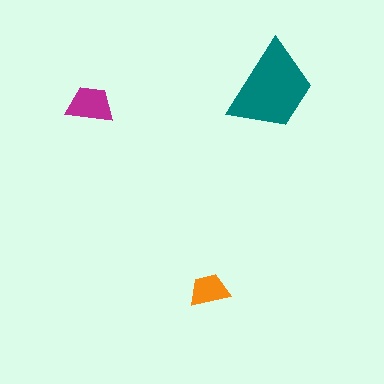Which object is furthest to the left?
The magenta trapezoid is leftmost.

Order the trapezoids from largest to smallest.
the teal one, the magenta one, the orange one.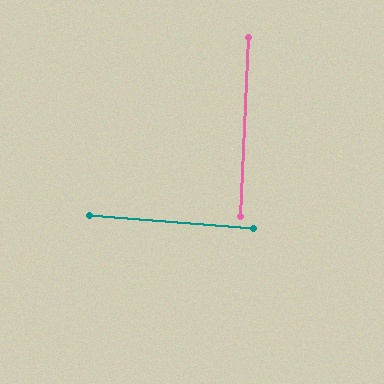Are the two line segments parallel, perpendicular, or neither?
Perpendicular — they meet at approximately 88°.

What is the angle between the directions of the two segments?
Approximately 88 degrees.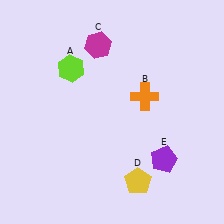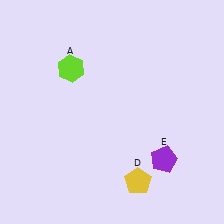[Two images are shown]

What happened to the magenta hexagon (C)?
The magenta hexagon (C) was removed in Image 2. It was in the top-left area of Image 1.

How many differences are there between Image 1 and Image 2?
There are 2 differences between the two images.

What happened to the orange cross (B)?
The orange cross (B) was removed in Image 2. It was in the top-right area of Image 1.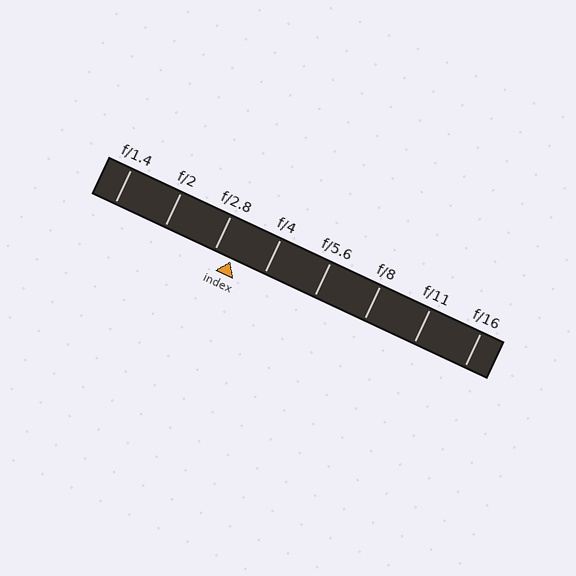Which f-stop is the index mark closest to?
The index mark is closest to f/2.8.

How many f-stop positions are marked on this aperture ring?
There are 8 f-stop positions marked.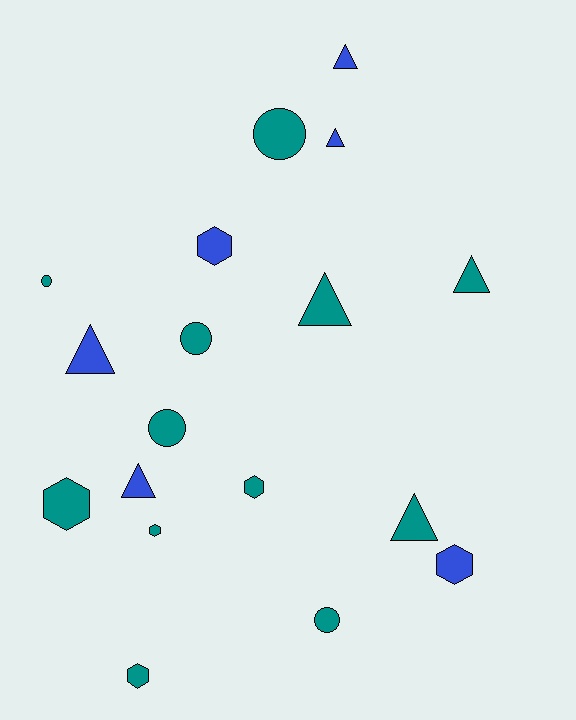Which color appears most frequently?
Teal, with 12 objects.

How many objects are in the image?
There are 18 objects.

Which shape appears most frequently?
Triangle, with 7 objects.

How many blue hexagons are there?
There are 2 blue hexagons.